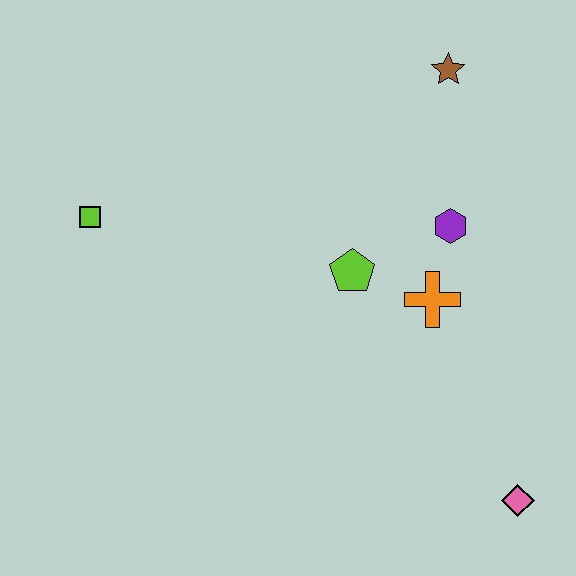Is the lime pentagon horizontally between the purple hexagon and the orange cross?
No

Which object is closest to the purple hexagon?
The orange cross is closest to the purple hexagon.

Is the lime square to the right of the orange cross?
No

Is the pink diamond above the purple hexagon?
No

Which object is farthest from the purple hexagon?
The lime square is farthest from the purple hexagon.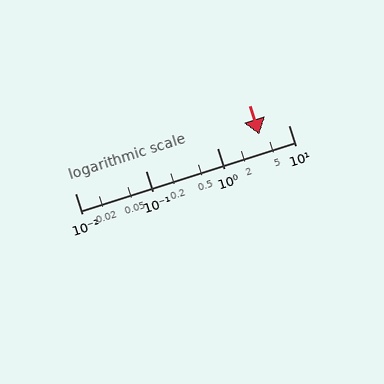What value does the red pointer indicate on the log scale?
The pointer indicates approximately 3.9.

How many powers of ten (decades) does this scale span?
The scale spans 3 decades, from 0.01 to 10.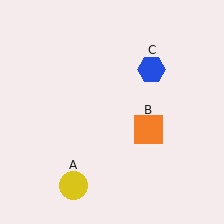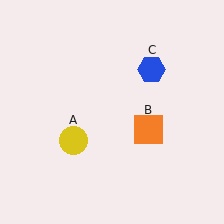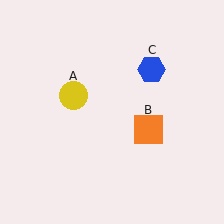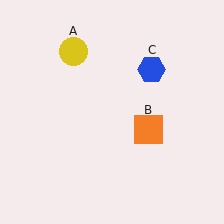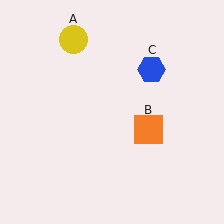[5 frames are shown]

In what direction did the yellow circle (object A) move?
The yellow circle (object A) moved up.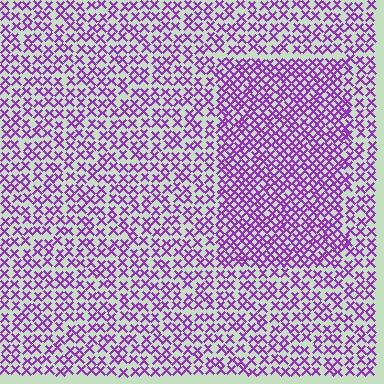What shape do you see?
I see a rectangle.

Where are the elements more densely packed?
The elements are more densely packed inside the rectangle boundary.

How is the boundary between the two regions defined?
The boundary is defined by a change in element density (approximately 1.7x ratio). All elements are the same color, size, and shape.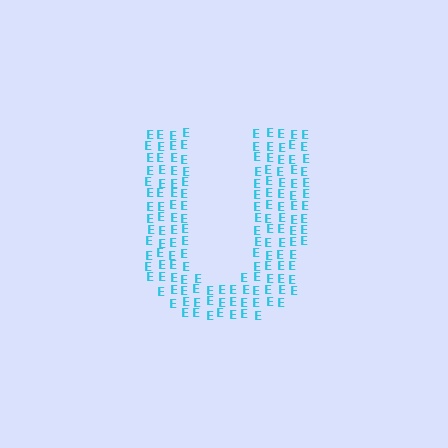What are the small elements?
The small elements are letter E's.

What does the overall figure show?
The overall figure shows the letter U.